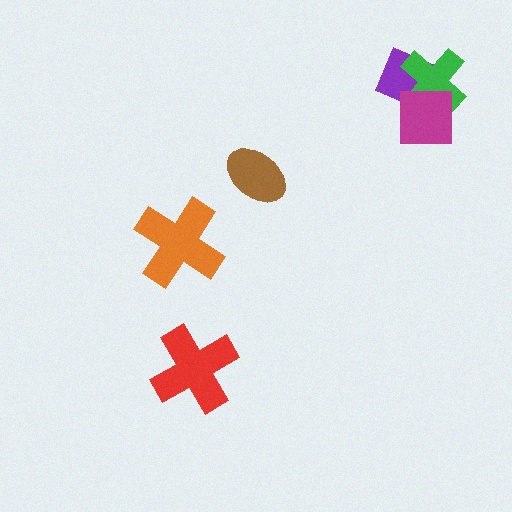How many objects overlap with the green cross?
2 objects overlap with the green cross.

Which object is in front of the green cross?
The magenta square is in front of the green cross.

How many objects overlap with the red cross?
0 objects overlap with the red cross.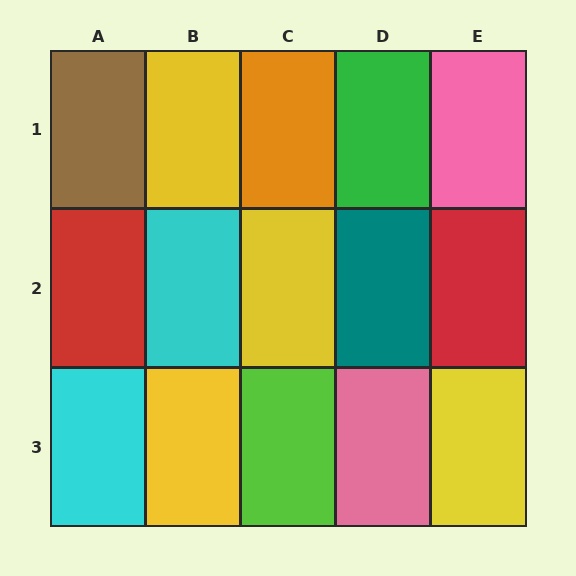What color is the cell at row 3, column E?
Yellow.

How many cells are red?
2 cells are red.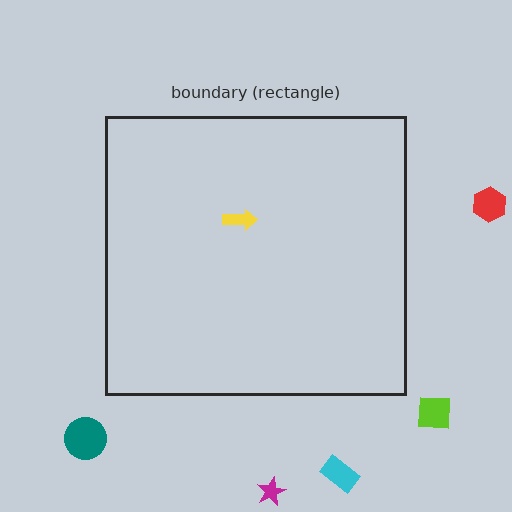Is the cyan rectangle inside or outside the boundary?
Outside.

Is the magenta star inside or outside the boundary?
Outside.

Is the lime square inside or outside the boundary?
Outside.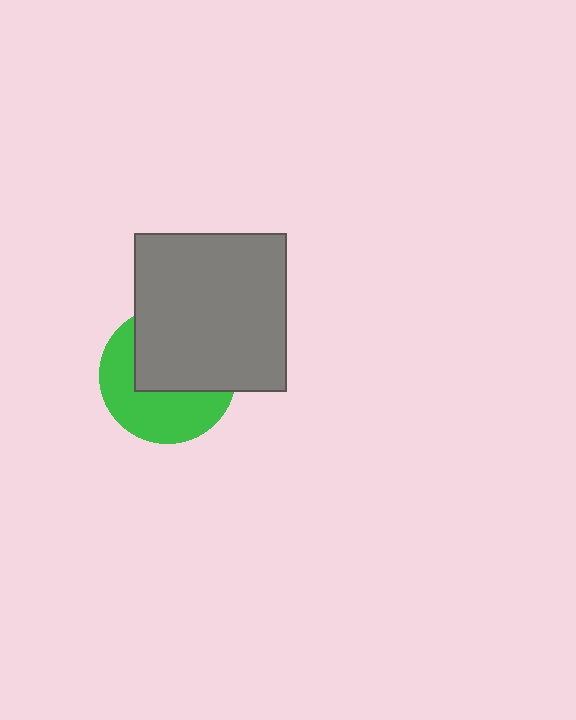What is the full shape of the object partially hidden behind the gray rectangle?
The partially hidden object is a green circle.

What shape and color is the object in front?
The object in front is a gray rectangle.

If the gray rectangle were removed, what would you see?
You would see the complete green circle.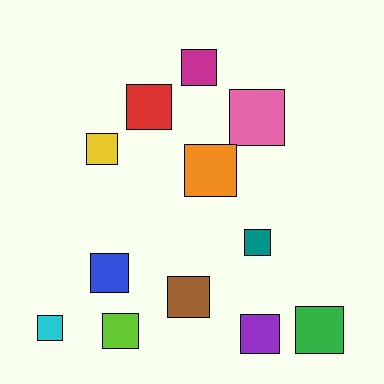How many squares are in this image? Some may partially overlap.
There are 12 squares.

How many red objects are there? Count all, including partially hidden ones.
There is 1 red object.